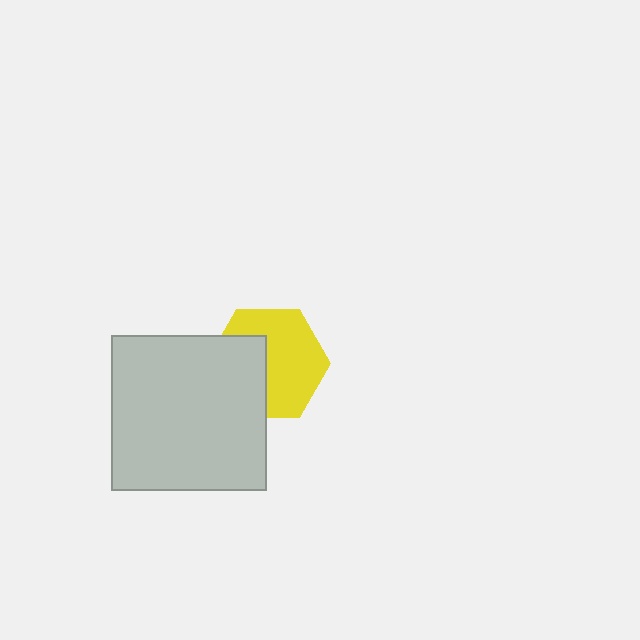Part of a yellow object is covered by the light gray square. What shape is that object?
It is a hexagon.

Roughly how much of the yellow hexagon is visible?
About half of it is visible (roughly 60%).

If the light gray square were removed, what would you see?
You would see the complete yellow hexagon.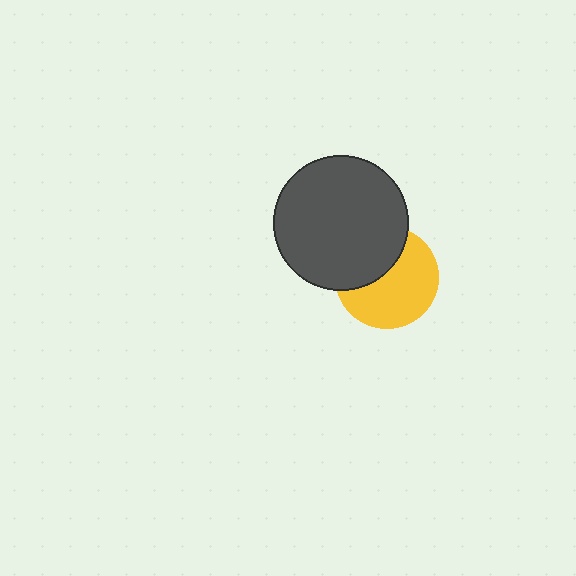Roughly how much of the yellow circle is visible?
About half of it is visible (roughly 62%).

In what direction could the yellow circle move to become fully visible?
The yellow circle could move toward the lower-right. That would shift it out from behind the dark gray circle entirely.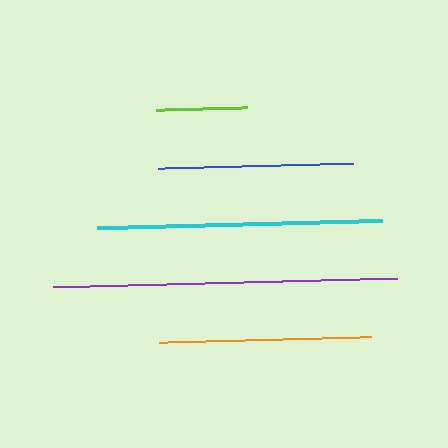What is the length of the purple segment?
The purple segment is approximately 346 pixels long.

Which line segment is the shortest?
The lime line is the shortest at approximately 91 pixels.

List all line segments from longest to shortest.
From longest to shortest: purple, cyan, orange, blue, lime.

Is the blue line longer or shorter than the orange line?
The orange line is longer than the blue line.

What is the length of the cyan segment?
The cyan segment is approximately 285 pixels long.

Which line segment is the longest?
The purple line is the longest at approximately 346 pixels.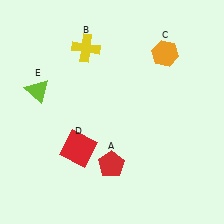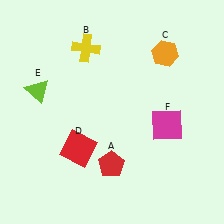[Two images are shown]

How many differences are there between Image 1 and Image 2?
There is 1 difference between the two images.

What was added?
A magenta square (F) was added in Image 2.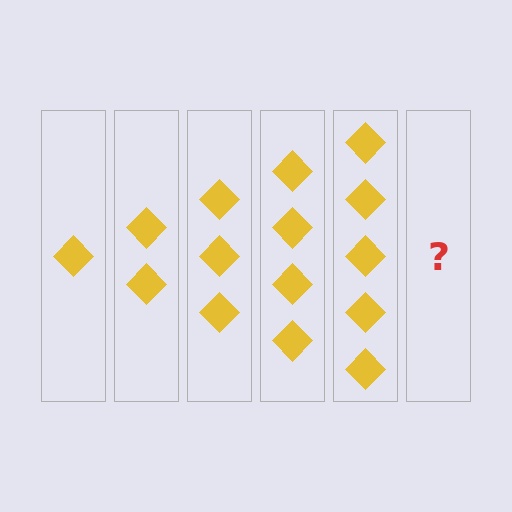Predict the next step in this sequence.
The next step is 6 diamonds.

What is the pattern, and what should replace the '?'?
The pattern is that each step adds one more diamond. The '?' should be 6 diamonds.